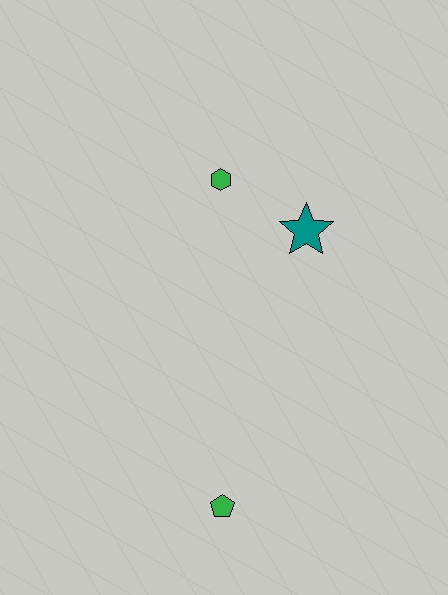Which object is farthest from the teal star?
The green pentagon is farthest from the teal star.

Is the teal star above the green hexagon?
No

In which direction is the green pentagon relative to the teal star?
The green pentagon is below the teal star.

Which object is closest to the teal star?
The green hexagon is closest to the teal star.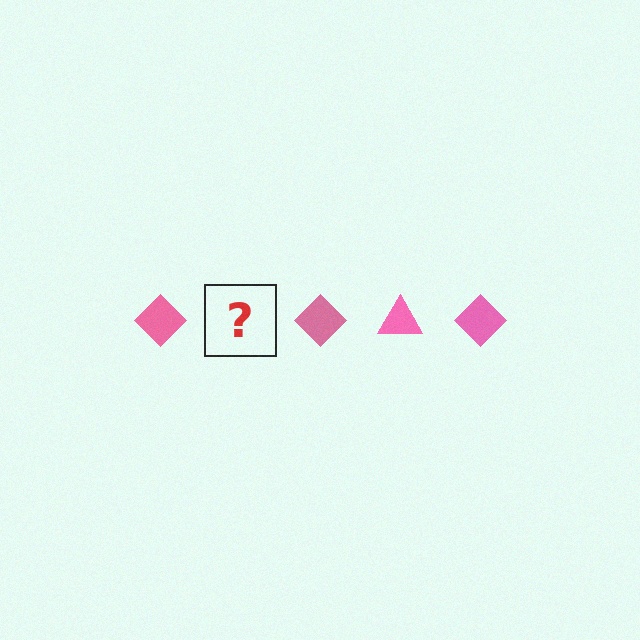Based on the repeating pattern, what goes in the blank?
The blank should be a pink triangle.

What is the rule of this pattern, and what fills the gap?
The rule is that the pattern cycles through diamond, triangle shapes in pink. The gap should be filled with a pink triangle.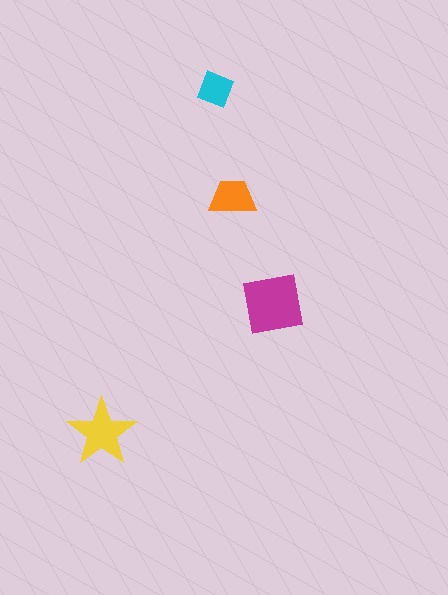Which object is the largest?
The magenta square.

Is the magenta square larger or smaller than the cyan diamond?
Larger.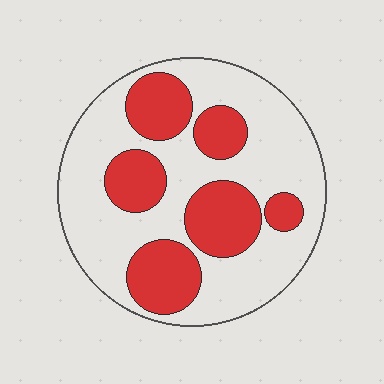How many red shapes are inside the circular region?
6.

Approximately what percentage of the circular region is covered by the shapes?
Approximately 35%.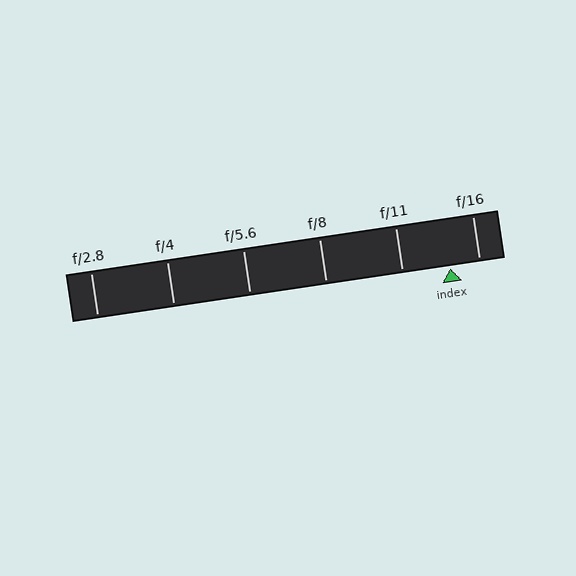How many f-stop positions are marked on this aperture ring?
There are 6 f-stop positions marked.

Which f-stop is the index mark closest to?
The index mark is closest to f/16.